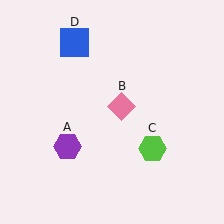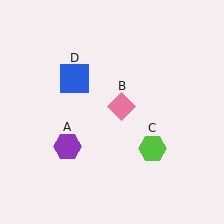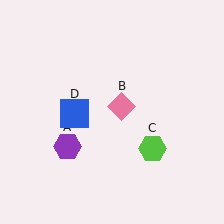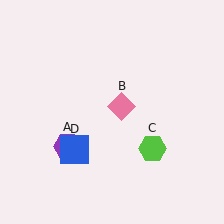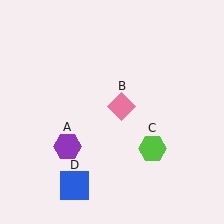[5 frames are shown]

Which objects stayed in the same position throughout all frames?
Purple hexagon (object A) and pink diamond (object B) and lime hexagon (object C) remained stationary.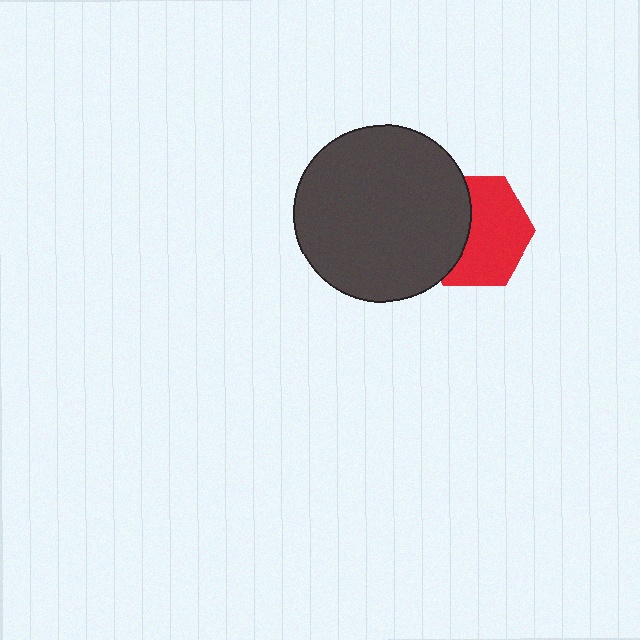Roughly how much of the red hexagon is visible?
About half of it is visible (roughly 60%).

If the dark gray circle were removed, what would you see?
You would see the complete red hexagon.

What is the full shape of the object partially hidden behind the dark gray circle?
The partially hidden object is a red hexagon.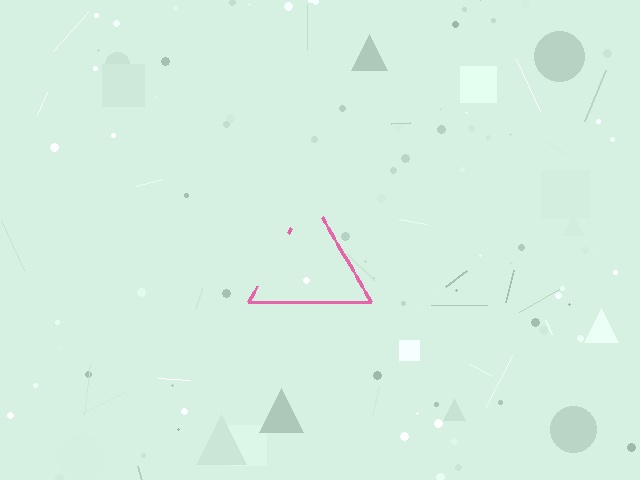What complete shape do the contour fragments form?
The contour fragments form a triangle.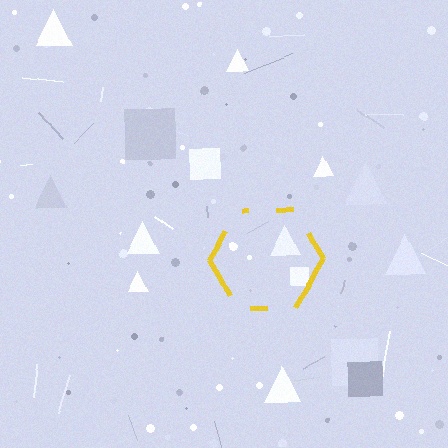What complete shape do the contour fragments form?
The contour fragments form a hexagon.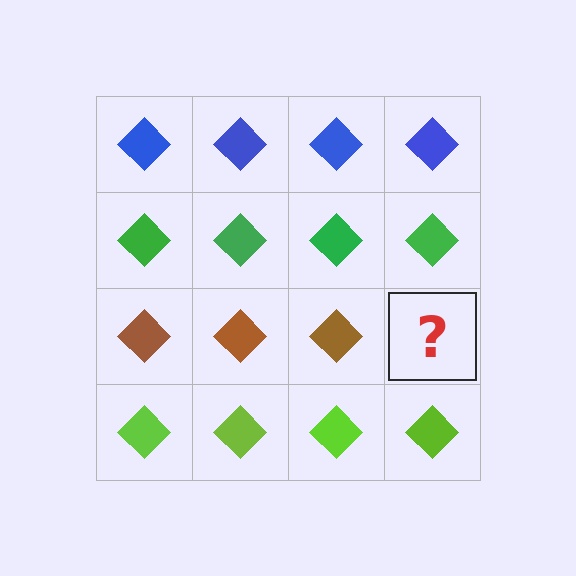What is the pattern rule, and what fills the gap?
The rule is that each row has a consistent color. The gap should be filled with a brown diamond.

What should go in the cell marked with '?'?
The missing cell should contain a brown diamond.